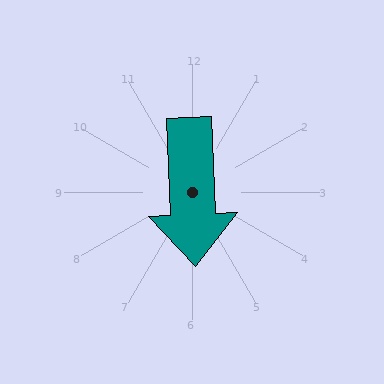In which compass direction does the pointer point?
South.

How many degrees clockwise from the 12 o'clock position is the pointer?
Approximately 178 degrees.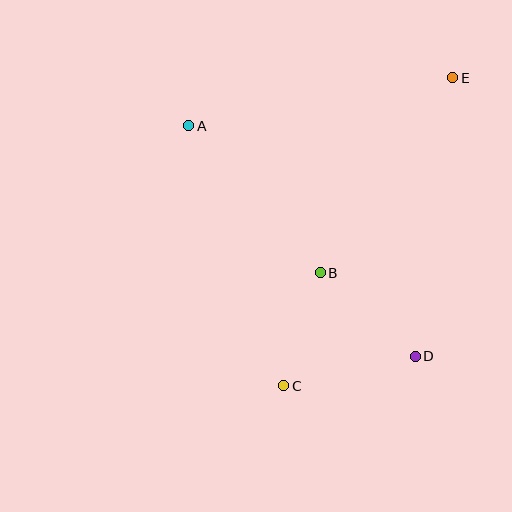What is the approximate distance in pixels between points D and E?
The distance between D and E is approximately 281 pixels.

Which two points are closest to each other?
Points B and C are closest to each other.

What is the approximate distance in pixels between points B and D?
The distance between B and D is approximately 127 pixels.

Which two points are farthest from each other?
Points C and E are farthest from each other.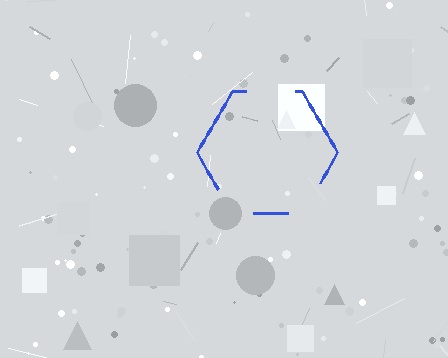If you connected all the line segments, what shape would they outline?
They would outline a hexagon.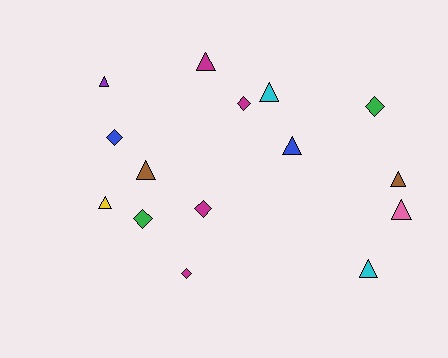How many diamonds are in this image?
There are 6 diamonds.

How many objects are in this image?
There are 15 objects.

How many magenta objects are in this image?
There are 4 magenta objects.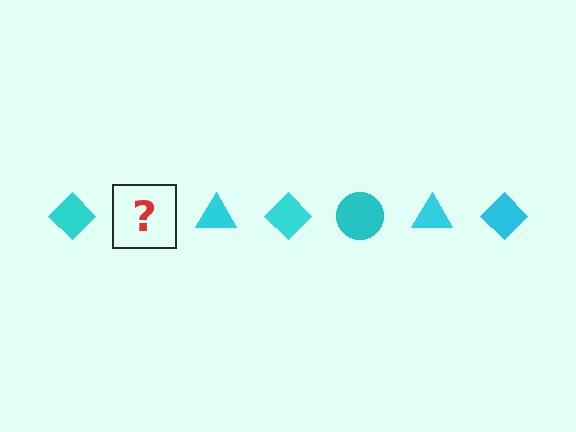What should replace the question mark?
The question mark should be replaced with a cyan circle.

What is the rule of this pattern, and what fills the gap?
The rule is that the pattern cycles through diamond, circle, triangle shapes in cyan. The gap should be filled with a cyan circle.